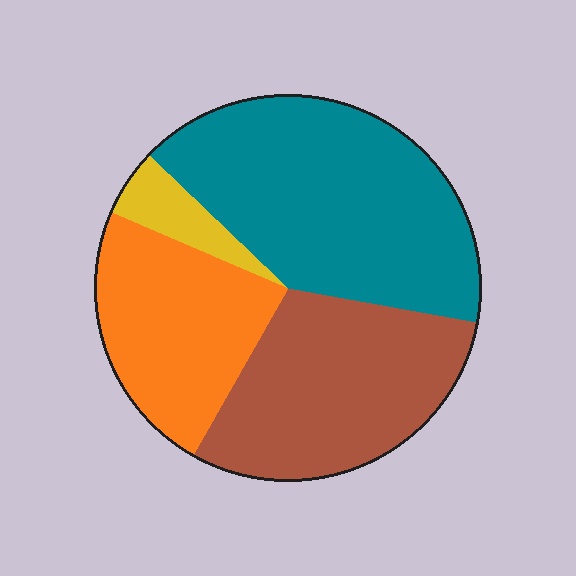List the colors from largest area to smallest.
From largest to smallest: teal, brown, orange, yellow.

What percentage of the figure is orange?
Orange takes up about one quarter (1/4) of the figure.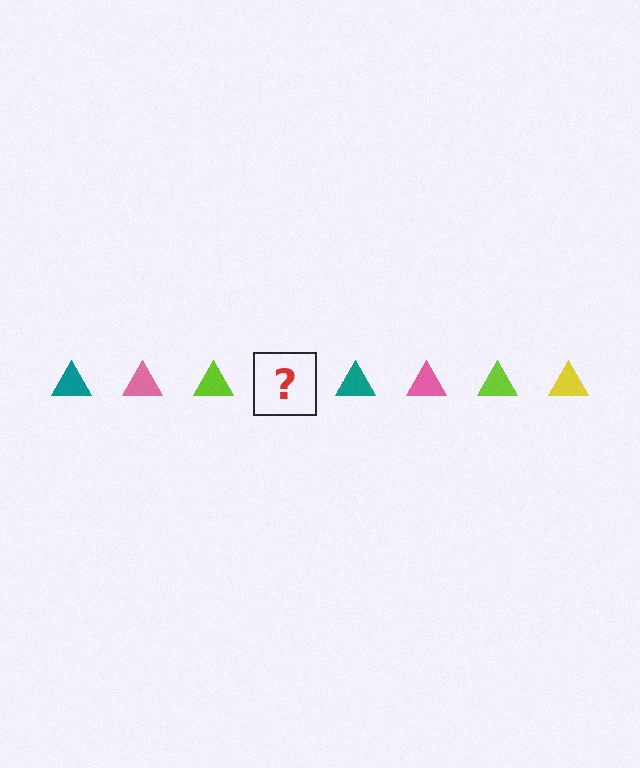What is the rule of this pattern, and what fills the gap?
The rule is that the pattern cycles through teal, pink, lime, yellow triangles. The gap should be filled with a yellow triangle.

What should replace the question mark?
The question mark should be replaced with a yellow triangle.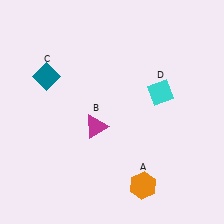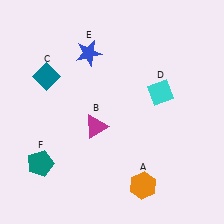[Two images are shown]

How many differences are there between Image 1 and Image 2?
There are 2 differences between the two images.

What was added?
A blue star (E), a teal pentagon (F) were added in Image 2.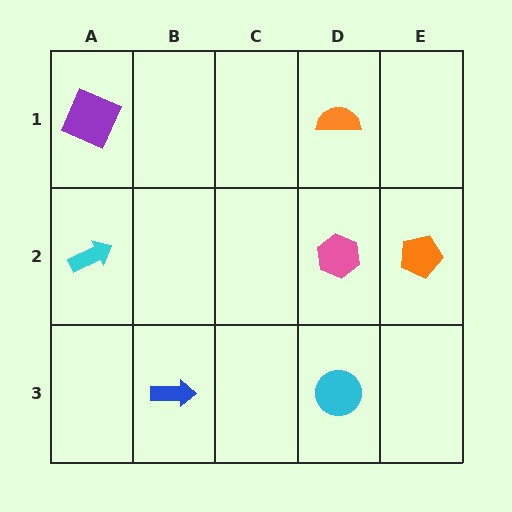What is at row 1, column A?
A purple square.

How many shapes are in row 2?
3 shapes.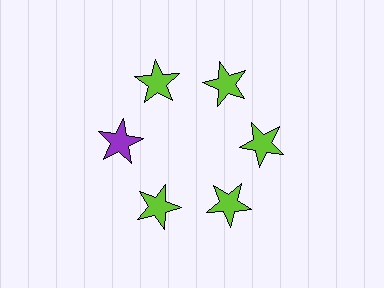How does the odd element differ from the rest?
It has a different color: purple instead of lime.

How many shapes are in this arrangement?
There are 6 shapes arranged in a ring pattern.